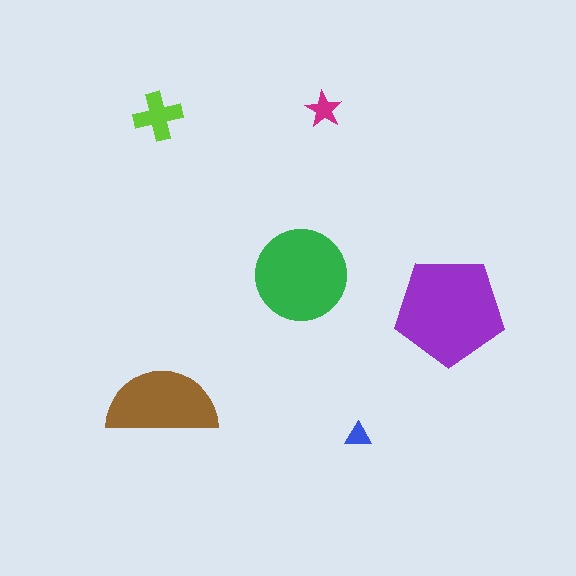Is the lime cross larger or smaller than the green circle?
Smaller.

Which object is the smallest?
The blue triangle.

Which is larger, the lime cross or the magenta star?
The lime cross.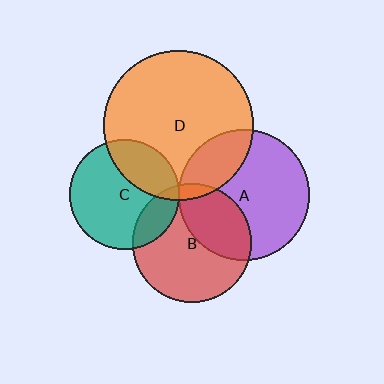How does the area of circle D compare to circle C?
Approximately 1.9 times.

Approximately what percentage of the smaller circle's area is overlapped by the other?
Approximately 5%.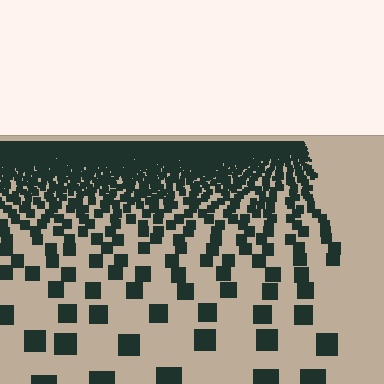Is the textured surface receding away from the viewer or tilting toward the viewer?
The surface is receding away from the viewer. Texture elements get smaller and denser toward the top.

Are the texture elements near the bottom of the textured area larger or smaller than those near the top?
Larger. Near the bottom, elements are closer to the viewer and appear at a bigger on-screen size.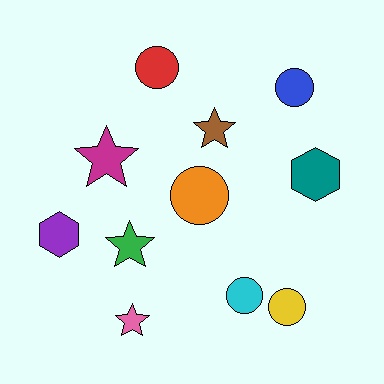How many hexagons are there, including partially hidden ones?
There are 2 hexagons.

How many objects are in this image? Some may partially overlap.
There are 11 objects.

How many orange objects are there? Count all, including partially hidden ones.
There is 1 orange object.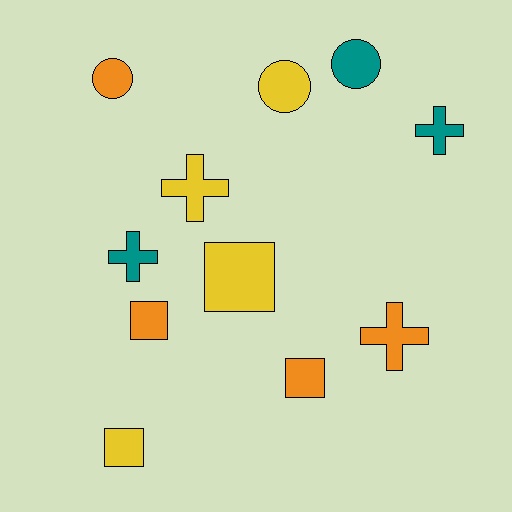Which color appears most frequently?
Yellow, with 4 objects.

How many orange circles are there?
There is 1 orange circle.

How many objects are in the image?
There are 11 objects.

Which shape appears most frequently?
Square, with 4 objects.